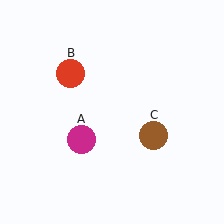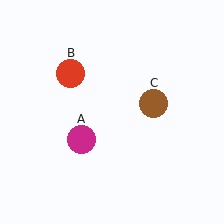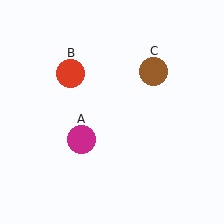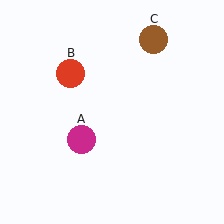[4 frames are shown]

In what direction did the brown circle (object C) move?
The brown circle (object C) moved up.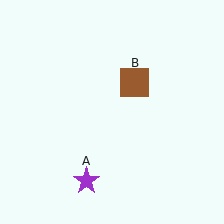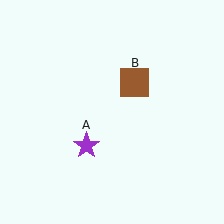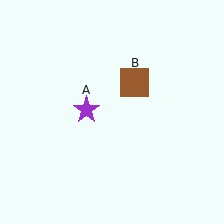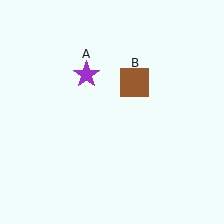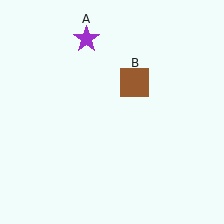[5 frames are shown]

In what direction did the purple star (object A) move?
The purple star (object A) moved up.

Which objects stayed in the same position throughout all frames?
Brown square (object B) remained stationary.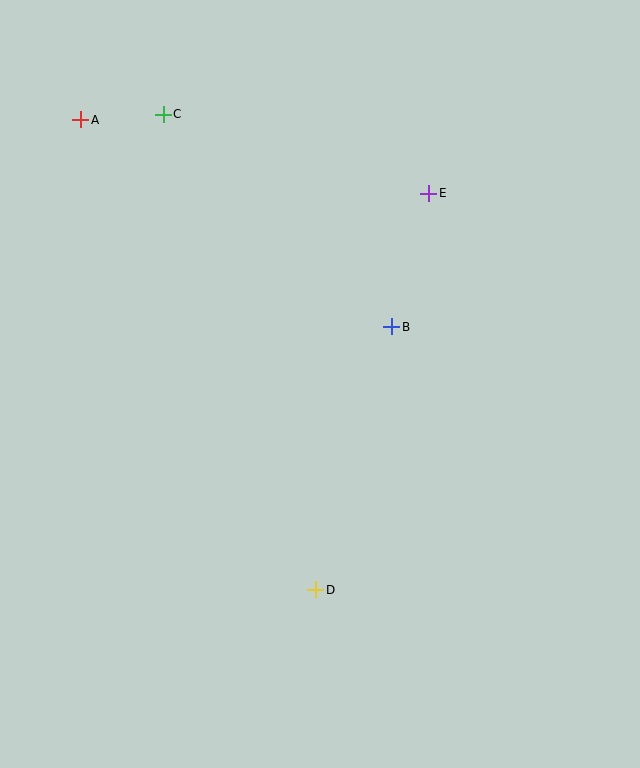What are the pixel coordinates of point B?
Point B is at (392, 327).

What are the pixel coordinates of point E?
Point E is at (429, 193).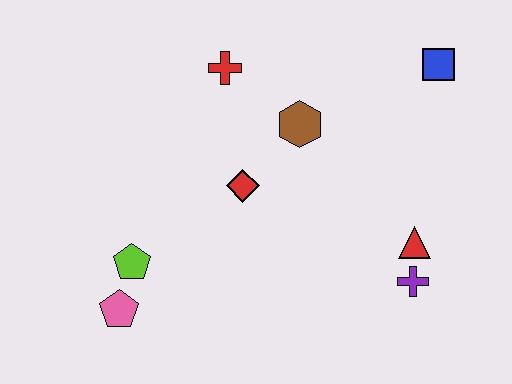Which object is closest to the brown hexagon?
The red diamond is closest to the brown hexagon.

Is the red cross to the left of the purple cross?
Yes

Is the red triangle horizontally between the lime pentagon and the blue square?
Yes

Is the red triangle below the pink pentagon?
No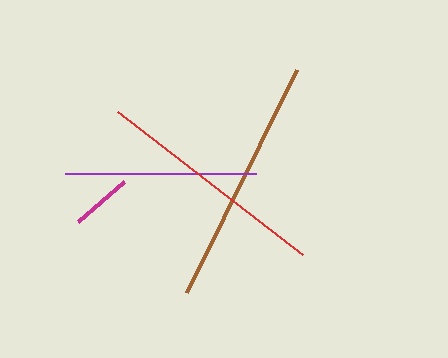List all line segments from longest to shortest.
From longest to shortest: brown, red, purple, magenta.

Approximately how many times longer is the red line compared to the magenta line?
The red line is approximately 3.9 times the length of the magenta line.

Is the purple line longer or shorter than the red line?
The red line is longer than the purple line.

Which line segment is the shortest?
The magenta line is the shortest at approximately 61 pixels.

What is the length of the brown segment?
The brown segment is approximately 249 pixels long.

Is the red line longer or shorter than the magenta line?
The red line is longer than the magenta line.